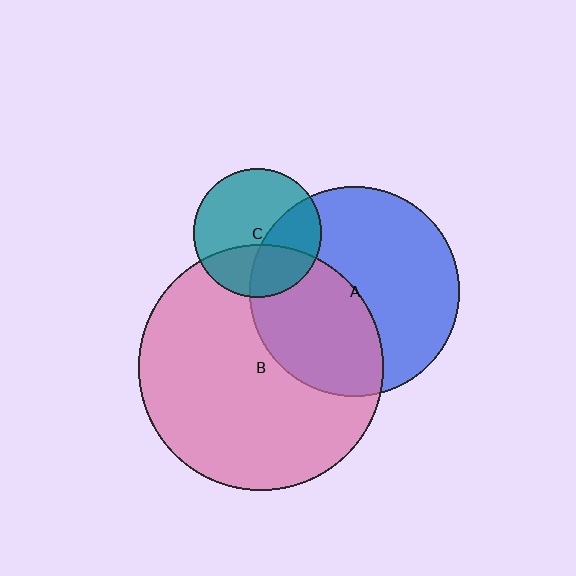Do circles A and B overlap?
Yes.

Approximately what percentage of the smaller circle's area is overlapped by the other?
Approximately 40%.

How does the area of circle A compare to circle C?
Approximately 2.7 times.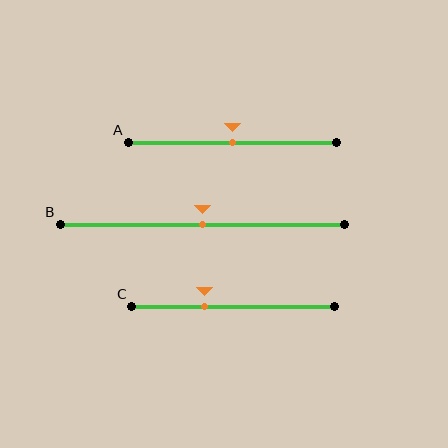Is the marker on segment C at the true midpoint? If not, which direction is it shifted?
No, the marker on segment C is shifted to the left by about 14% of the segment length.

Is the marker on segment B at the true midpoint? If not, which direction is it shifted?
Yes, the marker on segment B is at the true midpoint.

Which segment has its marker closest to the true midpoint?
Segment A has its marker closest to the true midpoint.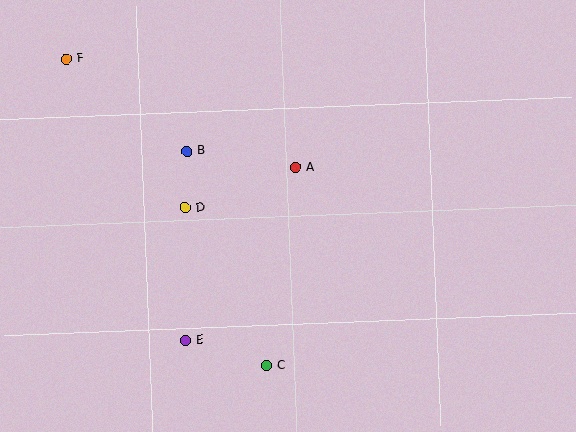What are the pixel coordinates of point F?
Point F is at (66, 59).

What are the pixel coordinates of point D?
Point D is at (185, 208).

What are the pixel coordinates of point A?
Point A is at (295, 168).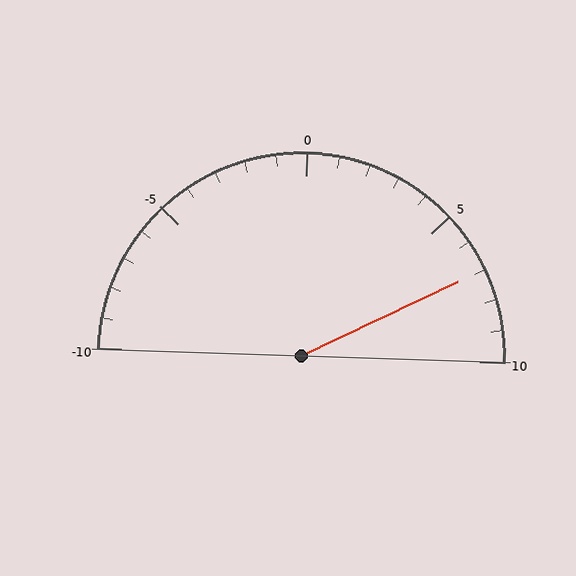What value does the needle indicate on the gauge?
The needle indicates approximately 7.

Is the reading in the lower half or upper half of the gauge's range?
The reading is in the upper half of the range (-10 to 10).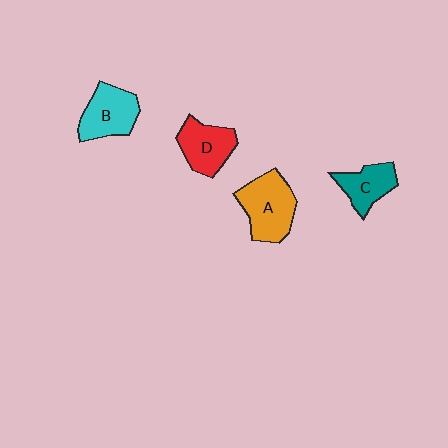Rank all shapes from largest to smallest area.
From largest to smallest: A (orange), B (cyan), D (red), C (teal).